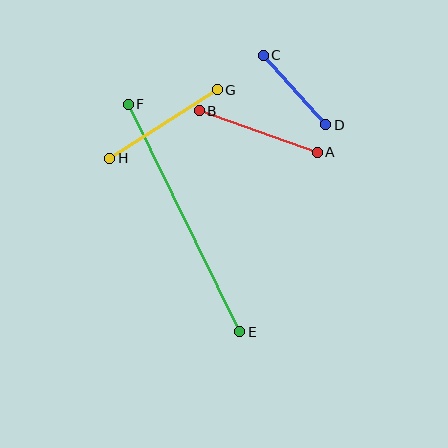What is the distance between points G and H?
The distance is approximately 128 pixels.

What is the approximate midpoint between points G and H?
The midpoint is at approximately (163, 124) pixels.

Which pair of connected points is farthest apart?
Points E and F are farthest apart.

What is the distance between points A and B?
The distance is approximately 125 pixels.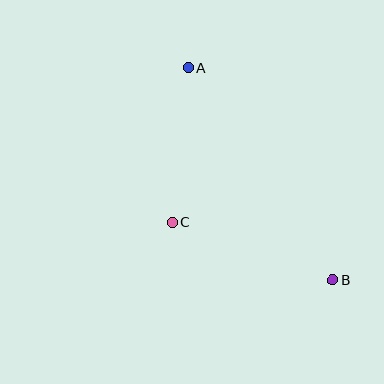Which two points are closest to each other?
Points A and C are closest to each other.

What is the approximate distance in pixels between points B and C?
The distance between B and C is approximately 170 pixels.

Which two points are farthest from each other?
Points A and B are farthest from each other.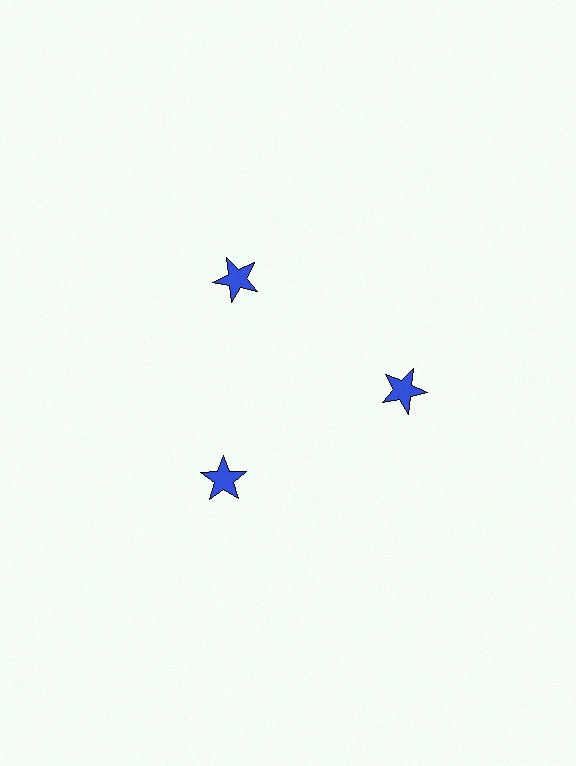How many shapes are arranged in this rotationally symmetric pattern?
There are 3 shapes, arranged in 3 groups of 1.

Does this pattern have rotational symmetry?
Yes, this pattern has 3-fold rotational symmetry. It looks the same after rotating 120 degrees around the center.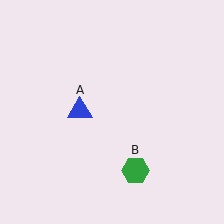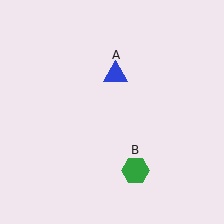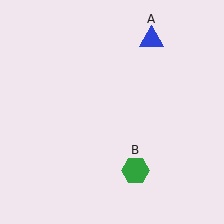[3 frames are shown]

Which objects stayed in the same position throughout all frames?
Green hexagon (object B) remained stationary.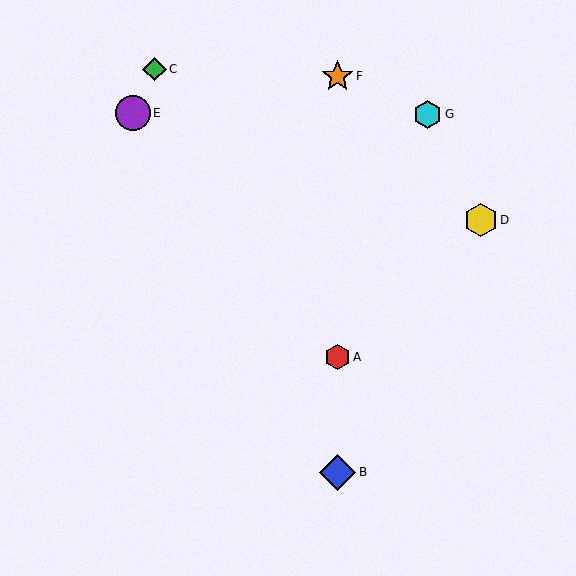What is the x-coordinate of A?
Object A is at x≈338.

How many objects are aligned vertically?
3 objects (A, B, F) are aligned vertically.